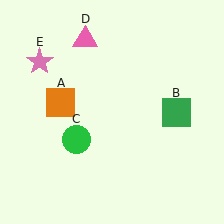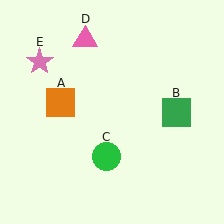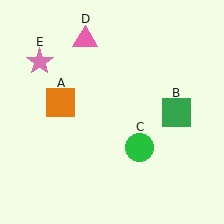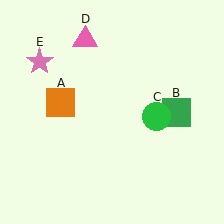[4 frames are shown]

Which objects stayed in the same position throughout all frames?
Orange square (object A) and green square (object B) and pink triangle (object D) and pink star (object E) remained stationary.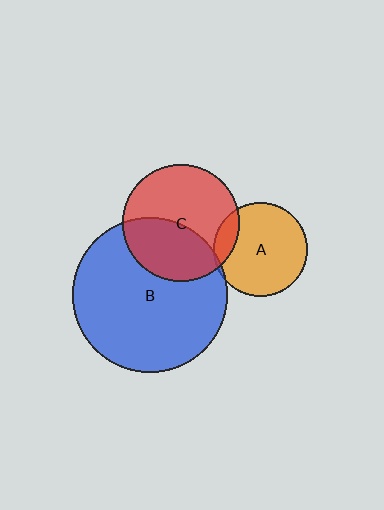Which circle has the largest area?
Circle B (blue).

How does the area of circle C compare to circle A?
Approximately 1.5 times.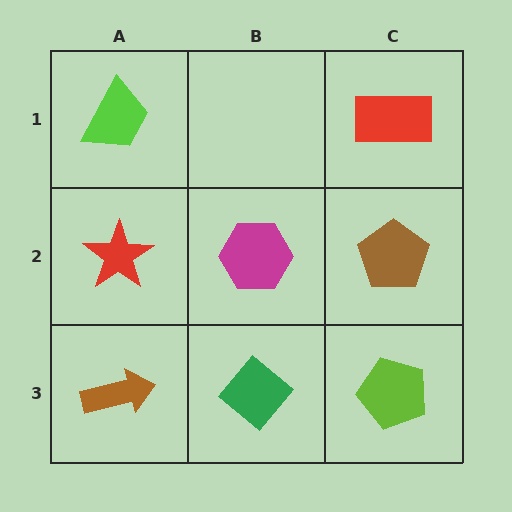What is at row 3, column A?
A brown arrow.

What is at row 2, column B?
A magenta hexagon.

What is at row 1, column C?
A red rectangle.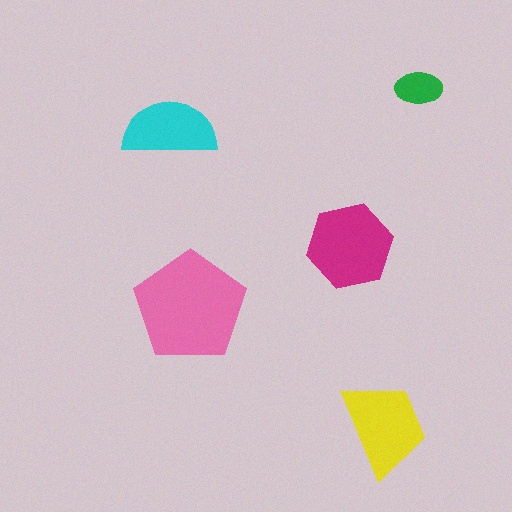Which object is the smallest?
The green ellipse.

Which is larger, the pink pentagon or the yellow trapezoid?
The pink pentagon.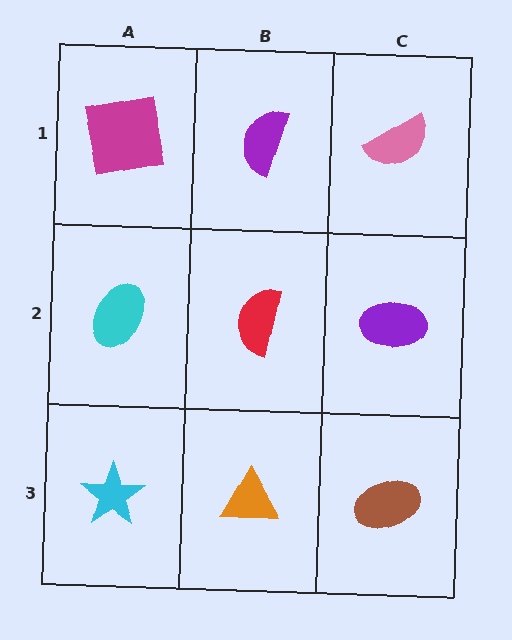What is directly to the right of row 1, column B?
A pink semicircle.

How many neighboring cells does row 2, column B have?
4.